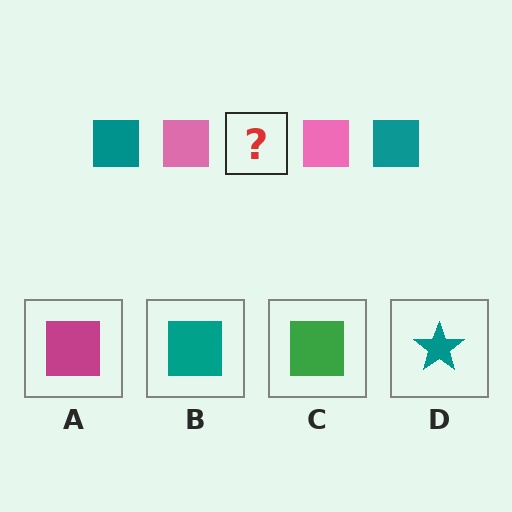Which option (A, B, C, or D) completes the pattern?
B.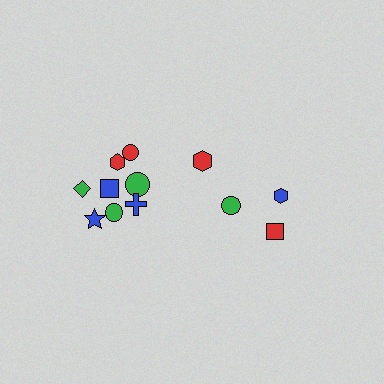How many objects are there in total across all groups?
There are 12 objects.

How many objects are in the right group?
There are 4 objects.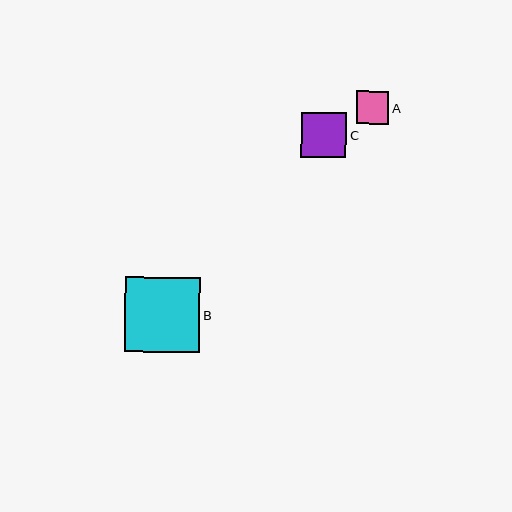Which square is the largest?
Square B is the largest with a size of approximately 75 pixels.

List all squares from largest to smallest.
From largest to smallest: B, C, A.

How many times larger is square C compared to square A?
Square C is approximately 1.4 times the size of square A.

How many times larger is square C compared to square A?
Square C is approximately 1.4 times the size of square A.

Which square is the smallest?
Square A is the smallest with a size of approximately 33 pixels.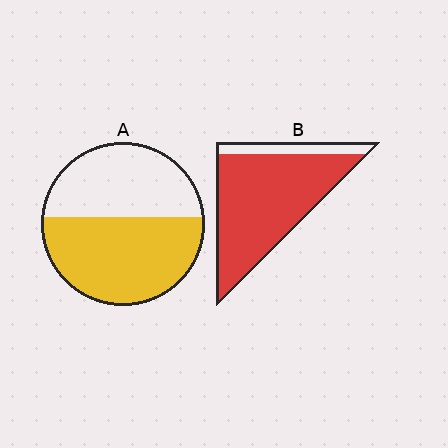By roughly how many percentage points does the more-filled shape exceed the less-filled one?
By roughly 30 percentage points (B over A).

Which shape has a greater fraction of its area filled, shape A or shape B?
Shape B.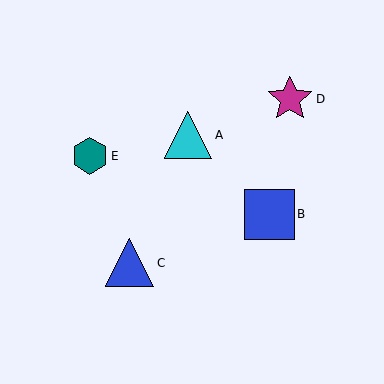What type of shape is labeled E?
Shape E is a teal hexagon.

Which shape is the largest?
The blue square (labeled B) is the largest.